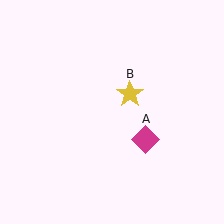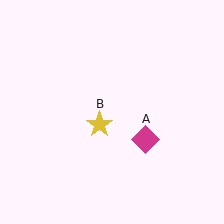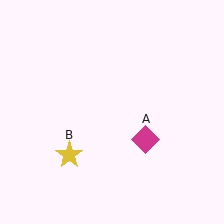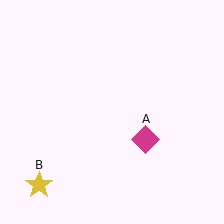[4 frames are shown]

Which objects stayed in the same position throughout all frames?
Magenta diamond (object A) remained stationary.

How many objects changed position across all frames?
1 object changed position: yellow star (object B).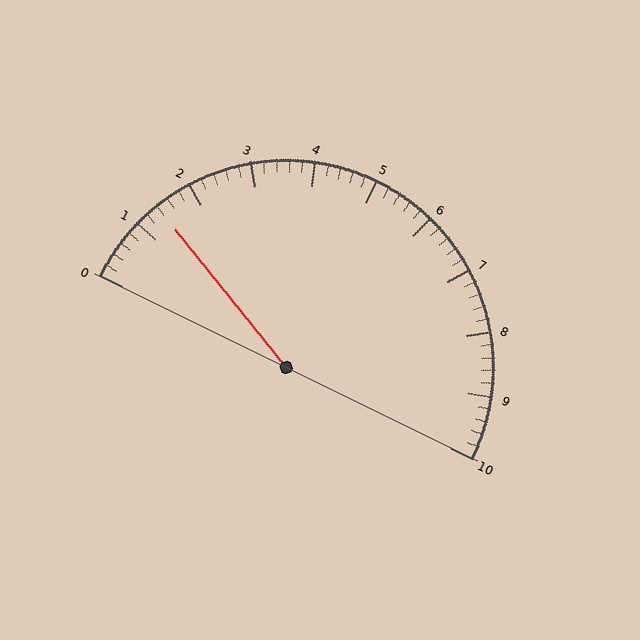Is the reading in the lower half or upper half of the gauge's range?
The reading is in the lower half of the range (0 to 10).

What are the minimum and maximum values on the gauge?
The gauge ranges from 0 to 10.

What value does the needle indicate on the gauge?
The needle indicates approximately 1.4.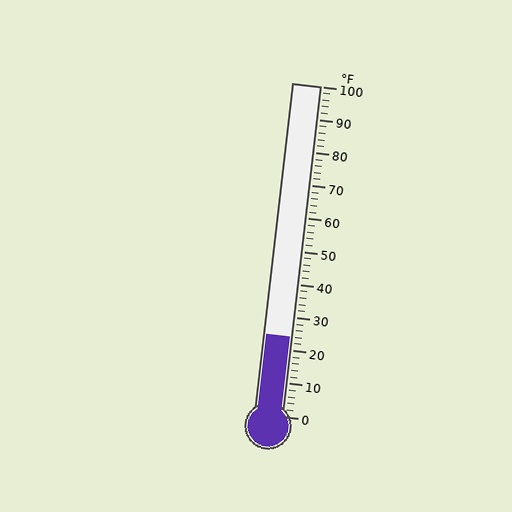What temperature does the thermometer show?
The thermometer shows approximately 24°F.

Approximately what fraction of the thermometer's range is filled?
The thermometer is filled to approximately 25% of its range.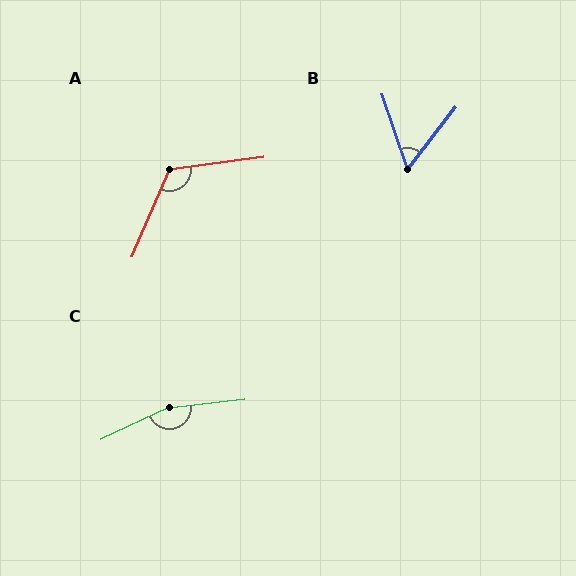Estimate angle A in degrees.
Approximately 121 degrees.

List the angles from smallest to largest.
B (57°), A (121°), C (161°).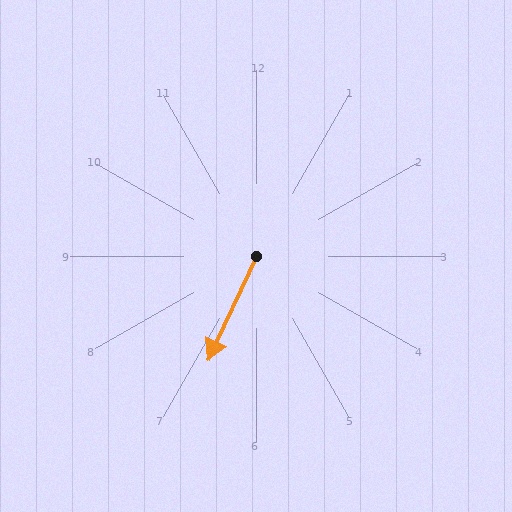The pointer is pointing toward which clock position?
Roughly 7 o'clock.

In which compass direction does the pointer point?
Southwest.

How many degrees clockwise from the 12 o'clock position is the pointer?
Approximately 205 degrees.